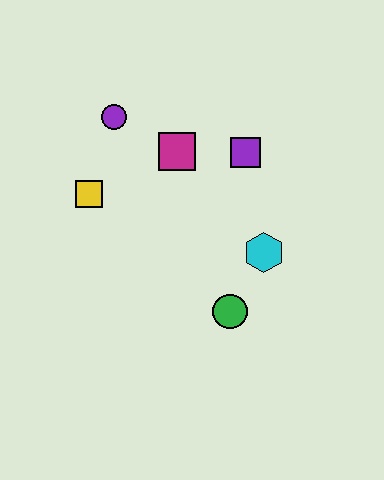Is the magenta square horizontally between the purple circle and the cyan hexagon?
Yes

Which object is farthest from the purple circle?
The green circle is farthest from the purple circle.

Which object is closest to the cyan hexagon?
The green circle is closest to the cyan hexagon.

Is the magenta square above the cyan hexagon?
Yes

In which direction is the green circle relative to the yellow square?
The green circle is to the right of the yellow square.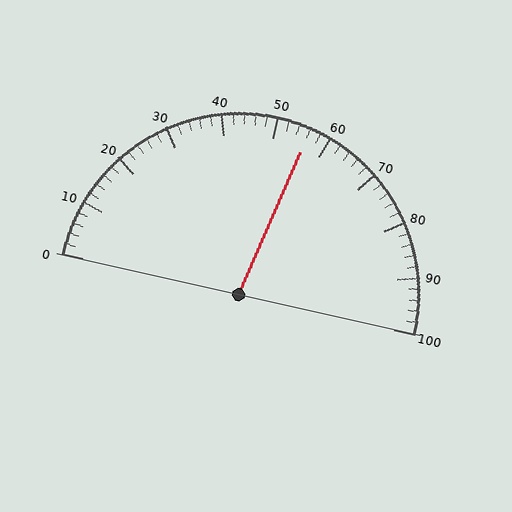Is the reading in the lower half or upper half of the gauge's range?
The reading is in the upper half of the range (0 to 100).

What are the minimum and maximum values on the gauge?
The gauge ranges from 0 to 100.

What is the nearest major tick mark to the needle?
The nearest major tick mark is 60.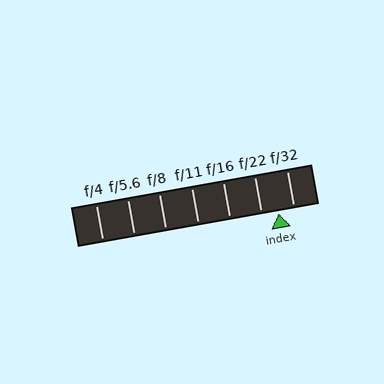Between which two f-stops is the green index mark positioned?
The index mark is between f/22 and f/32.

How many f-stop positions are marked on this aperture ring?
There are 7 f-stop positions marked.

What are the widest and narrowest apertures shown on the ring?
The widest aperture shown is f/4 and the narrowest is f/32.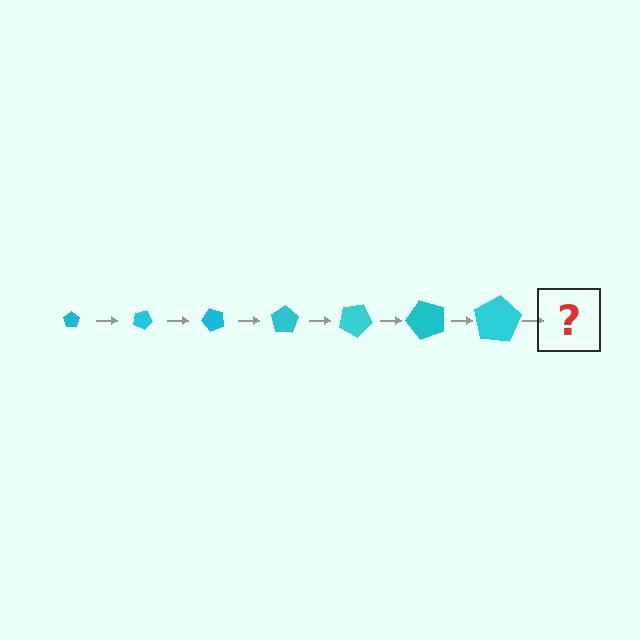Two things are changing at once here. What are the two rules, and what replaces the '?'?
The two rules are that the pentagon grows larger each step and it rotates 25 degrees each step. The '?' should be a pentagon, larger than the previous one and rotated 175 degrees from the start.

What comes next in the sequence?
The next element should be a pentagon, larger than the previous one and rotated 175 degrees from the start.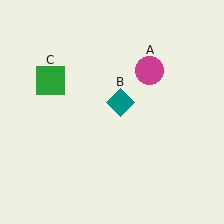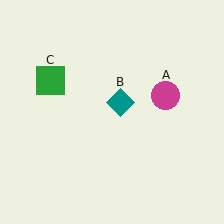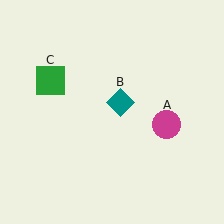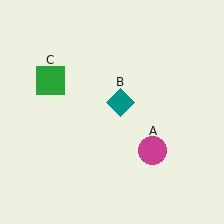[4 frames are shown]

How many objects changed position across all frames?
1 object changed position: magenta circle (object A).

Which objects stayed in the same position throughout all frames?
Teal diamond (object B) and green square (object C) remained stationary.